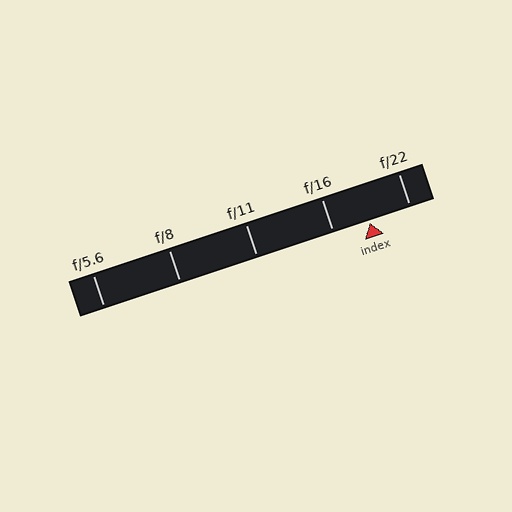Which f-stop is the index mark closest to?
The index mark is closest to f/16.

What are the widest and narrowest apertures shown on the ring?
The widest aperture shown is f/5.6 and the narrowest is f/22.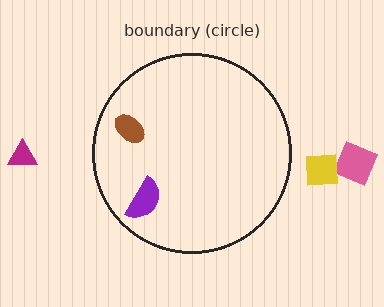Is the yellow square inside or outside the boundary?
Outside.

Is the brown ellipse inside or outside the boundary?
Inside.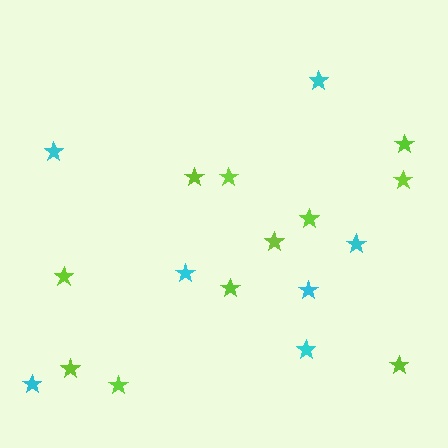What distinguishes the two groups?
There are 2 groups: one group of cyan stars (7) and one group of lime stars (11).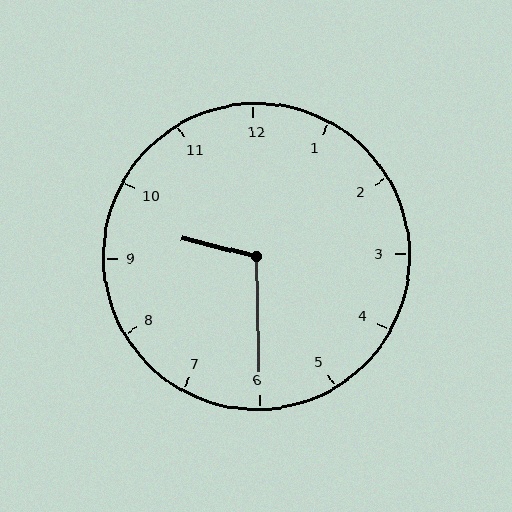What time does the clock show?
9:30.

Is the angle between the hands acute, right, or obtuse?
It is obtuse.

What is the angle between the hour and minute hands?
Approximately 105 degrees.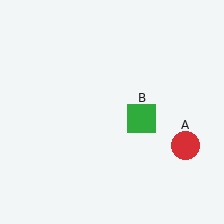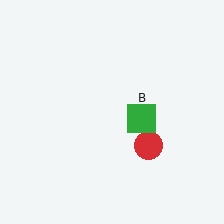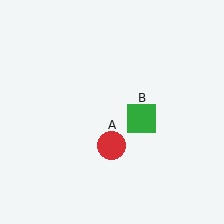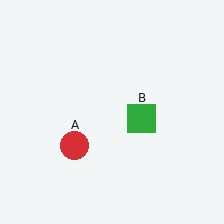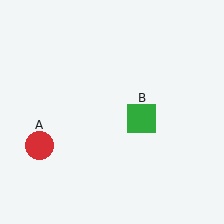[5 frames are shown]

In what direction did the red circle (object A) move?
The red circle (object A) moved left.